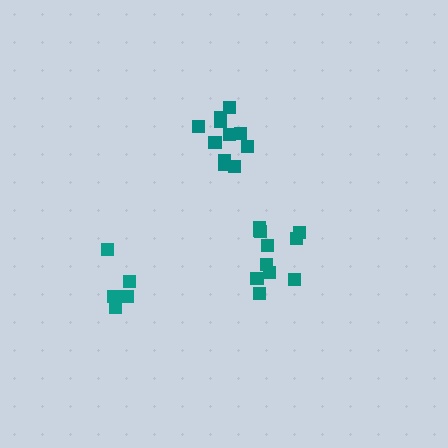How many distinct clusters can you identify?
There are 3 distinct clusters.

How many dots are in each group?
Group 1: 11 dots, Group 2: 5 dots, Group 3: 11 dots (27 total).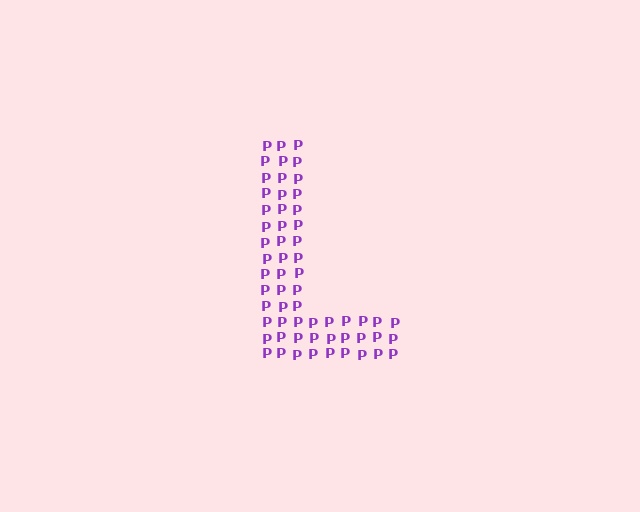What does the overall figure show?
The overall figure shows the letter L.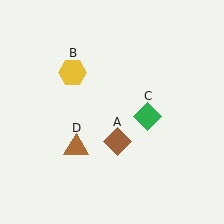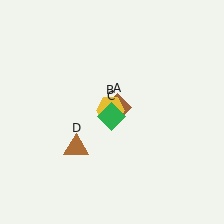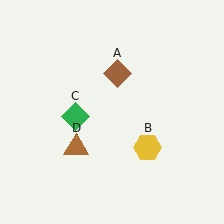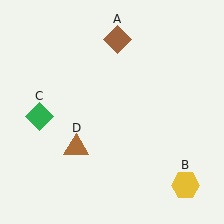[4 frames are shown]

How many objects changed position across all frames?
3 objects changed position: brown diamond (object A), yellow hexagon (object B), green diamond (object C).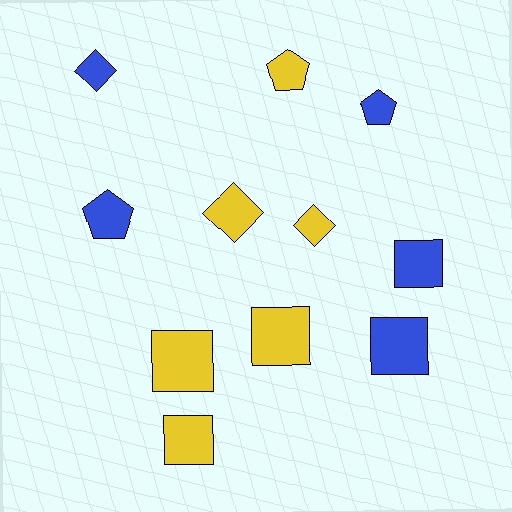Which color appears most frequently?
Yellow, with 6 objects.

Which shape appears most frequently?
Square, with 5 objects.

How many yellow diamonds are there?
There are 2 yellow diamonds.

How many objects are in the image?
There are 11 objects.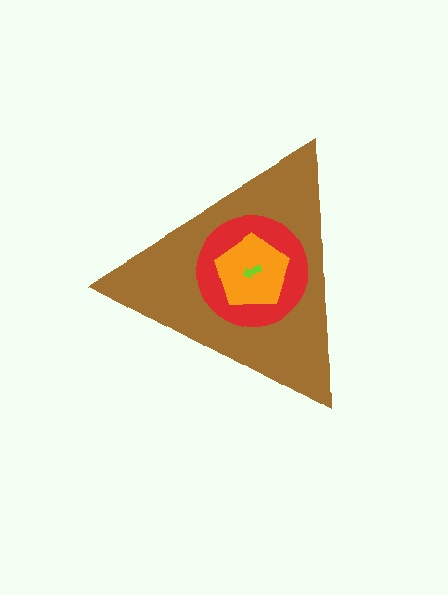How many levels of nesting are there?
4.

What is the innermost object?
The lime arrow.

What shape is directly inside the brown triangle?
The red circle.